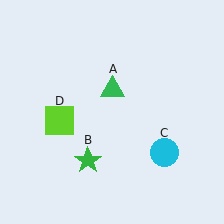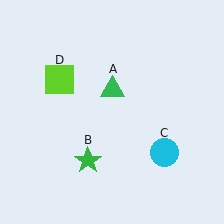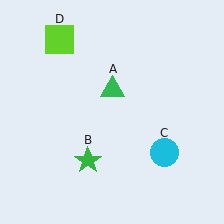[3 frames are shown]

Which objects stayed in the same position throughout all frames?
Green triangle (object A) and green star (object B) and cyan circle (object C) remained stationary.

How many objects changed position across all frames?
1 object changed position: lime square (object D).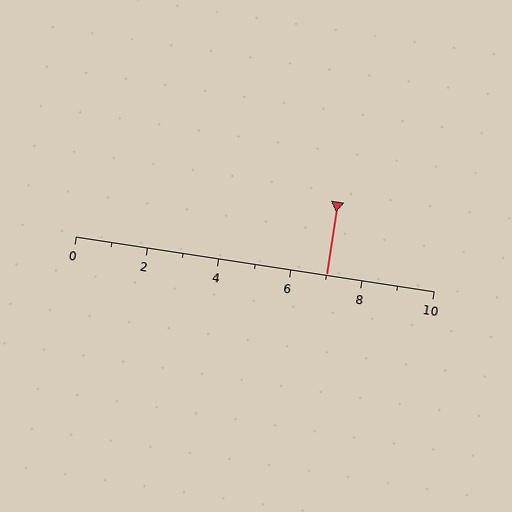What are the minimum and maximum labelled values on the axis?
The axis runs from 0 to 10.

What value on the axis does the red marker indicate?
The marker indicates approximately 7.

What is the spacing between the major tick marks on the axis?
The major ticks are spaced 2 apart.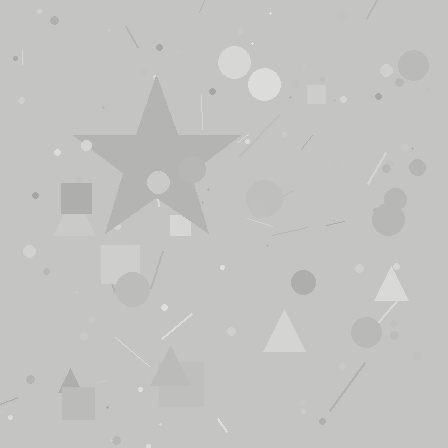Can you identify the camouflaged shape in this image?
The camouflaged shape is a star.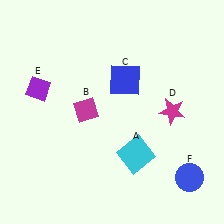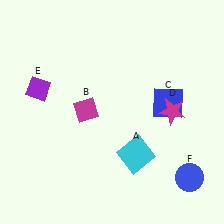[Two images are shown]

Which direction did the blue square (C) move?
The blue square (C) moved right.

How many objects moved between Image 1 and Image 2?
1 object moved between the two images.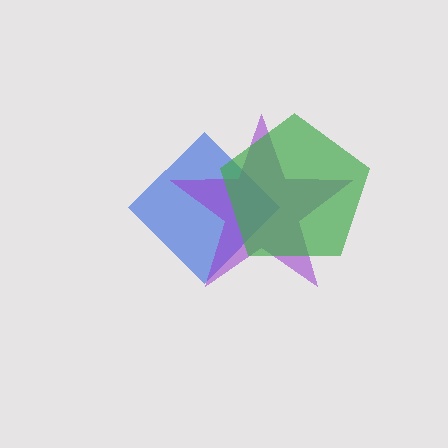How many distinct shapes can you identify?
There are 3 distinct shapes: a blue diamond, a purple star, a green pentagon.